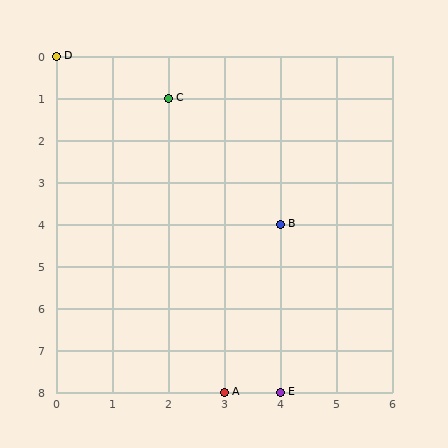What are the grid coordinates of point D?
Point D is at grid coordinates (0, 0).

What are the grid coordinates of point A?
Point A is at grid coordinates (3, 8).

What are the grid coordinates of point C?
Point C is at grid coordinates (2, 1).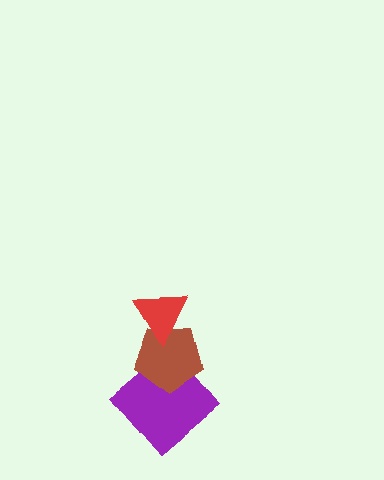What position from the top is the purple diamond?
The purple diamond is 3rd from the top.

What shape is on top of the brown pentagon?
The red triangle is on top of the brown pentagon.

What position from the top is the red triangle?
The red triangle is 1st from the top.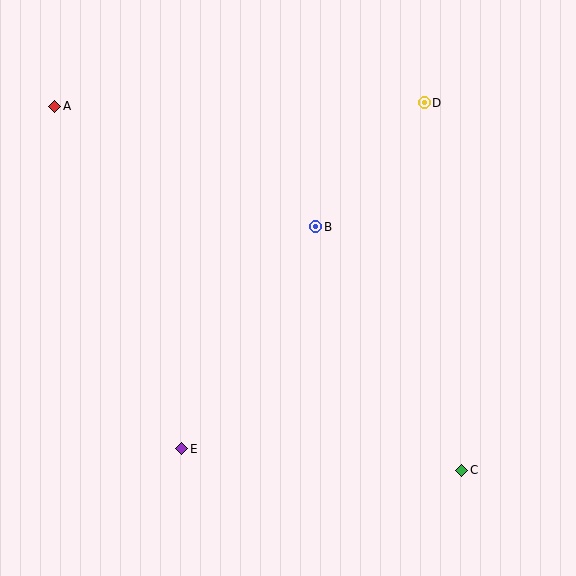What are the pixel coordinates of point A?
Point A is at (55, 106).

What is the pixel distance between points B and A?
The distance between B and A is 287 pixels.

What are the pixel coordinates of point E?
Point E is at (182, 449).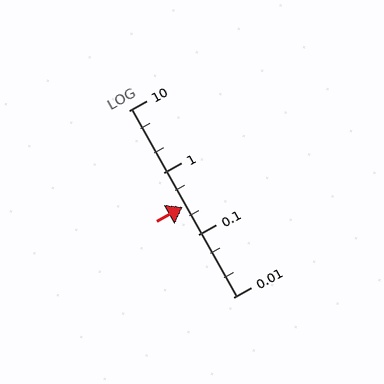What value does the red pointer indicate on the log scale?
The pointer indicates approximately 0.28.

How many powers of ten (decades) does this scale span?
The scale spans 3 decades, from 0.01 to 10.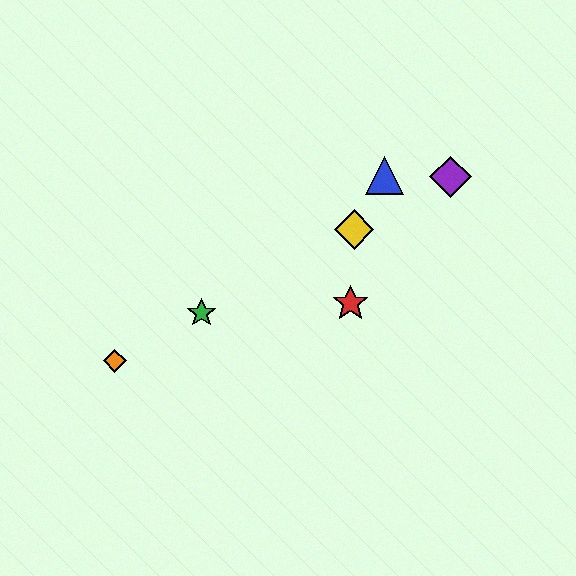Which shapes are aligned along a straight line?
The green star, the yellow diamond, the purple diamond, the orange diamond are aligned along a straight line.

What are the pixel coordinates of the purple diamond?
The purple diamond is at (451, 177).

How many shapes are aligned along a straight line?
4 shapes (the green star, the yellow diamond, the purple diamond, the orange diamond) are aligned along a straight line.